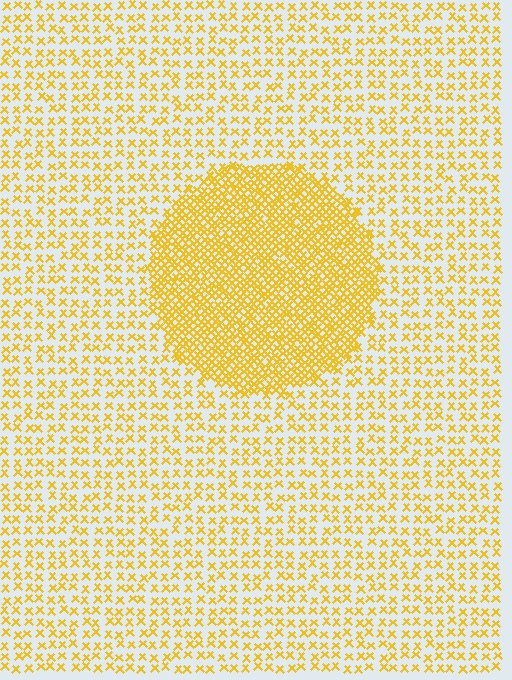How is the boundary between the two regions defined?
The boundary is defined by a change in element density (approximately 2.5x ratio). All elements are the same color, size, and shape.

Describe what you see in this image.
The image contains small yellow elements arranged at two different densities. A circle-shaped region is visible where the elements are more densely packed than the surrounding area.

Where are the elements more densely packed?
The elements are more densely packed inside the circle boundary.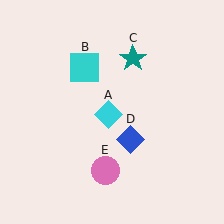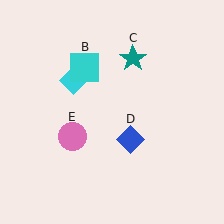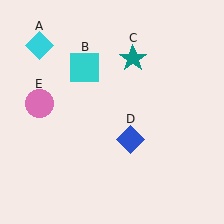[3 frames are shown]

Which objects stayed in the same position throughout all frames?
Cyan square (object B) and teal star (object C) and blue diamond (object D) remained stationary.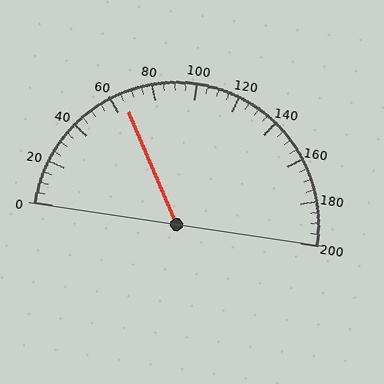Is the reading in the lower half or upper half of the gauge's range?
The reading is in the lower half of the range (0 to 200).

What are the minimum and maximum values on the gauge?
The gauge ranges from 0 to 200.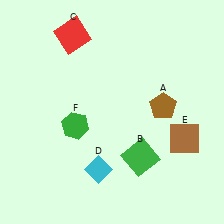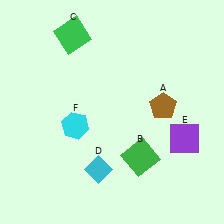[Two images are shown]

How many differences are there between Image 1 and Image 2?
There are 3 differences between the two images.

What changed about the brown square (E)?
In Image 1, E is brown. In Image 2, it changed to purple.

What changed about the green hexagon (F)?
In Image 1, F is green. In Image 2, it changed to cyan.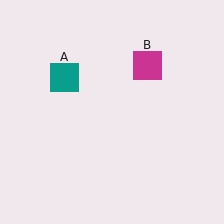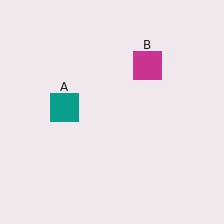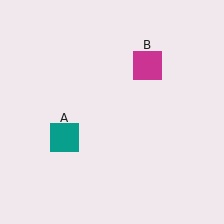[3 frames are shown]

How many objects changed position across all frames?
1 object changed position: teal square (object A).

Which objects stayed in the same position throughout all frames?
Magenta square (object B) remained stationary.